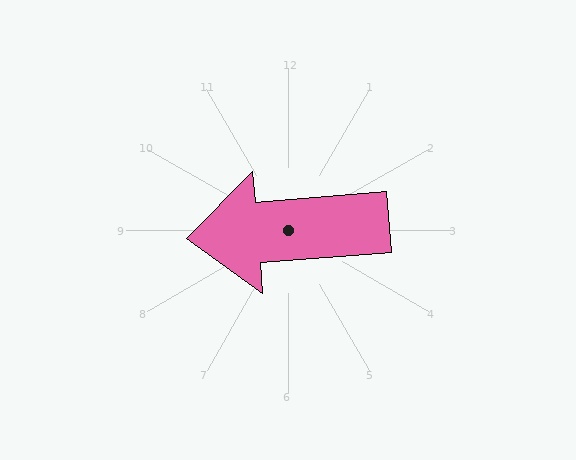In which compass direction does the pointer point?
West.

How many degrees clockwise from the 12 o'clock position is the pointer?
Approximately 265 degrees.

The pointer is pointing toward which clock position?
Roughly 9 o'clock.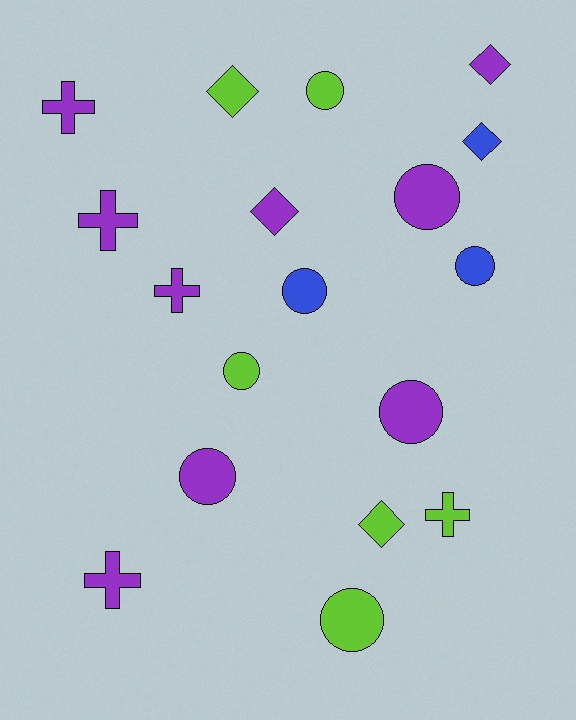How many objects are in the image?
There are 18 objects.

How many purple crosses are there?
There are 4 purple crosses.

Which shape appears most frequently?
Circle, with 8 objects.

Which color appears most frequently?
Purple, with 9 objects.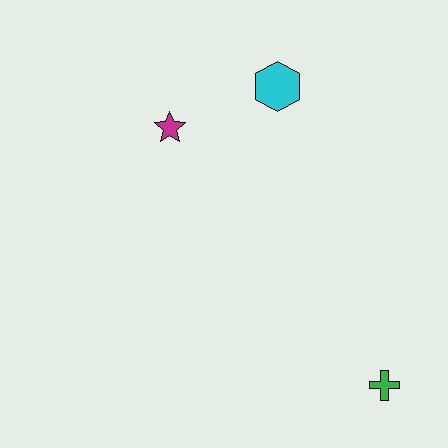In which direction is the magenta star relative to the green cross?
The magenta star is above the green cross.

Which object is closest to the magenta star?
The cyan hexagon is closest to the magenta star.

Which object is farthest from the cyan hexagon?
The green cross is farthest from the cyan hexagon.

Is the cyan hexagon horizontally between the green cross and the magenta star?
Yes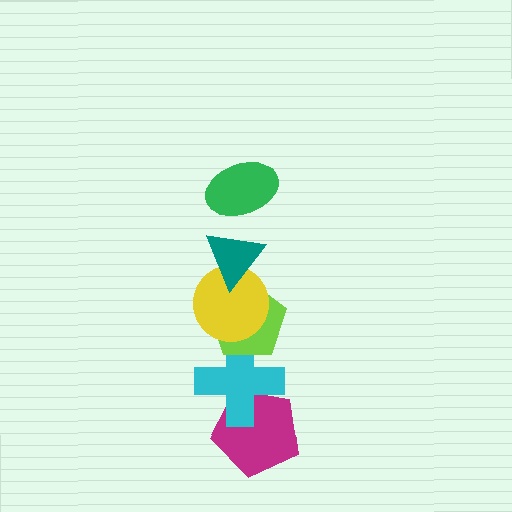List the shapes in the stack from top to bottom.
From top to bottom: the green ellipse, the teal triangle, the yellow circle, the lime pentagon, the cyan cross, the magenta pentagon.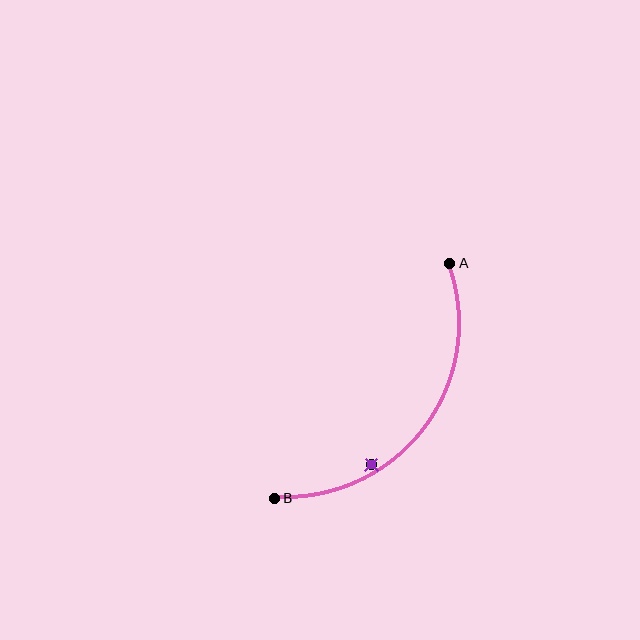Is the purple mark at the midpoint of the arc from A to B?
No — the purple mark does not lie on the arc at all. It sits slightly inside the curve.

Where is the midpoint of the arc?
The arc midpoint is the point on the curve farthest from the straight line joining A and B. It sits below and to the right of that line.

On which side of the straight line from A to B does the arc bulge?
The arc bulges below and to the right of the straight line connecting A and B.